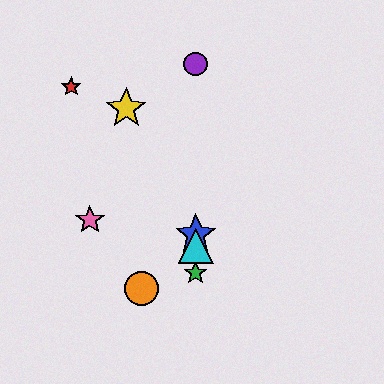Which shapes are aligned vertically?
The blue star, the green star, the purple circle, the cyan triangle are aligned vertically.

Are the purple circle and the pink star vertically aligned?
No, the purple circle is at x≈196 and the pink star is at x≈90.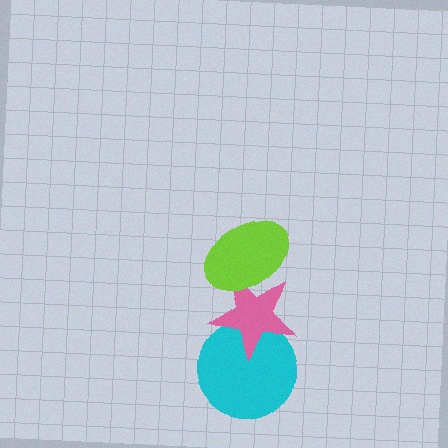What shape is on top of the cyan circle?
The pink star is on top of the cyan circle.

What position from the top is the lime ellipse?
The lime ellipse is 1st from the top.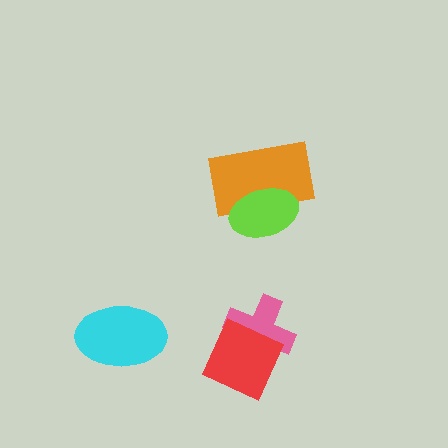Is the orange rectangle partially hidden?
Yes, it is partially covered by another shape.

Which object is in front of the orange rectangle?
The lime ellipse is in front of the orange rectangle.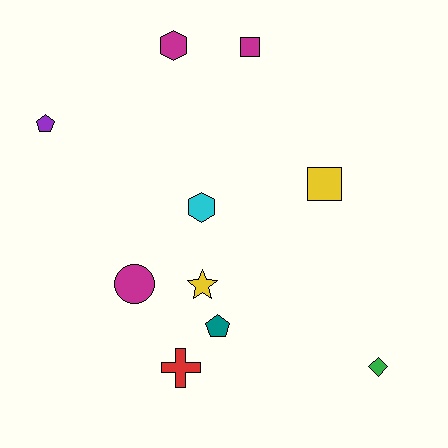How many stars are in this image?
There is 1 star.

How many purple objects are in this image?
There is 1 purple object.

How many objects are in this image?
There are 10 objects.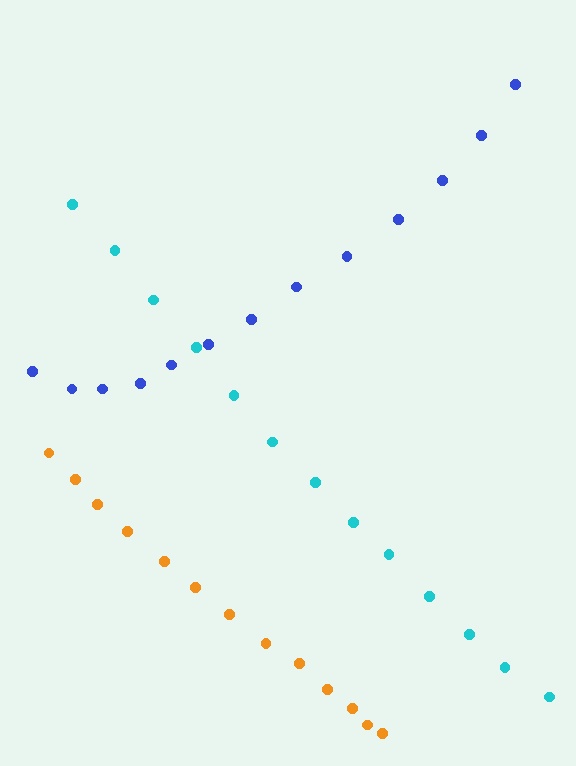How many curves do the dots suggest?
There are 3 distinct paths.